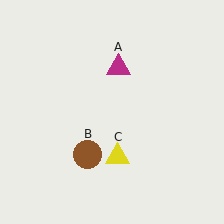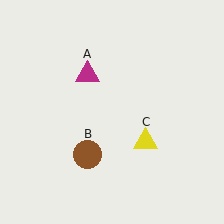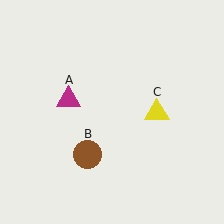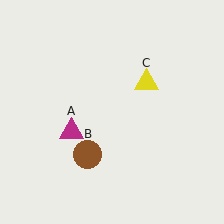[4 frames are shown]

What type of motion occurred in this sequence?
The magenta triangle (object A), yellow triangle (object C) rotated counterclockwise around the center of the scene.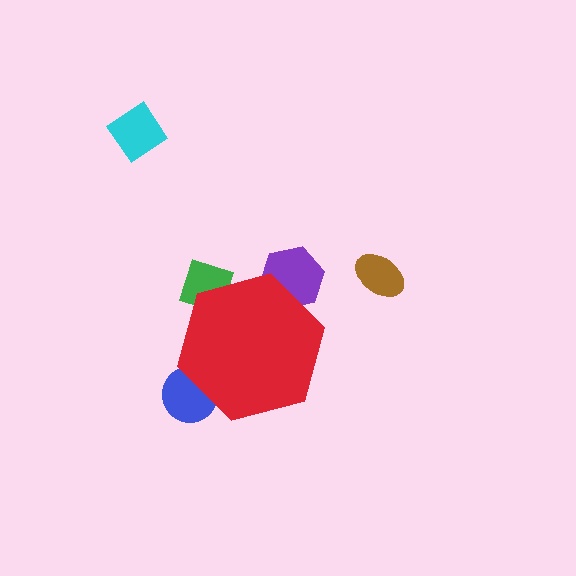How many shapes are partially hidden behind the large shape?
3 shapes are partially hidden.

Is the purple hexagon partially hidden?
Yes, the purple hexagon is partially hidden behind the red hexagon.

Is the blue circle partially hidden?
Yes, the blue circle is partially hidden behind the red hexagon.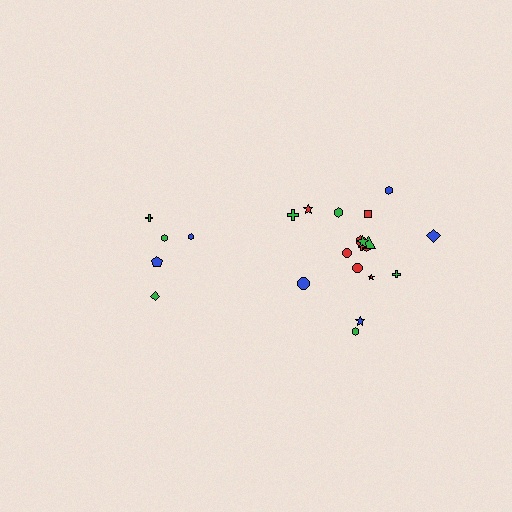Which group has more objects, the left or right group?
The right group.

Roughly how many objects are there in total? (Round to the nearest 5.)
Roughly 25 objects in total.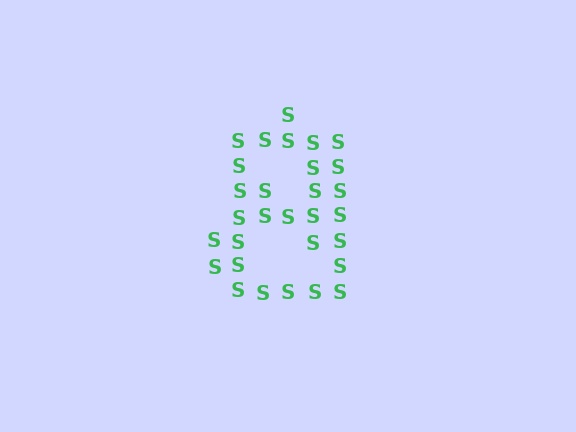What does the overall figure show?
The overall figure shows the digit 8.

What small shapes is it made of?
It is made of small letter S's.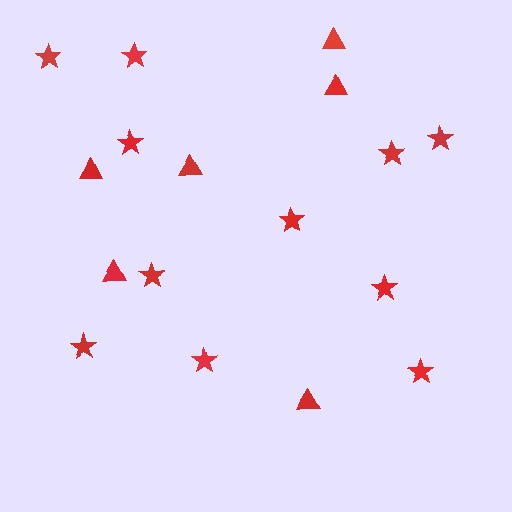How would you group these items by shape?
There are 2 groups: one group of stars (11) and one group of triangles (6).